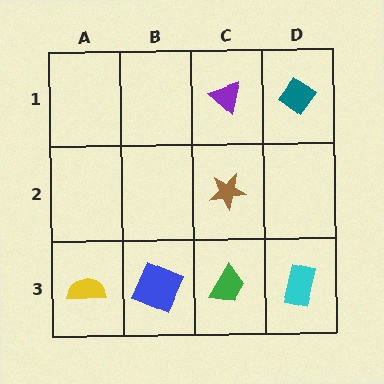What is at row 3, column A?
A yellow semicircle.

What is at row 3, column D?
A cyan rectangle.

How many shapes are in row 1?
2 shapes.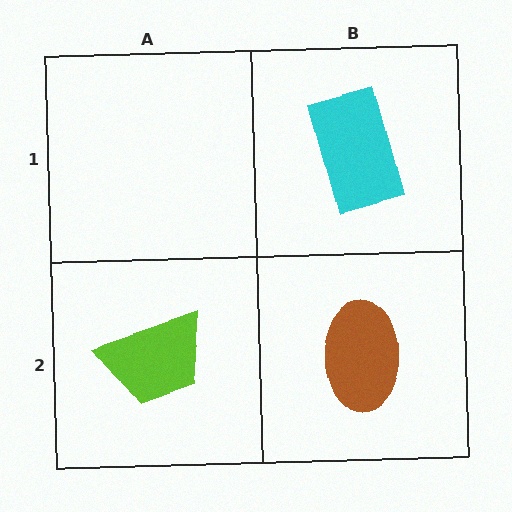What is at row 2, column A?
A lime trapezoid.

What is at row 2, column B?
A brown ellipse.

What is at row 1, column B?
A cyan rectangle.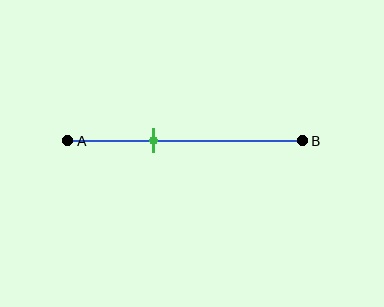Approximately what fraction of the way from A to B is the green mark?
The green mark is approximately 35% of the way from A to B.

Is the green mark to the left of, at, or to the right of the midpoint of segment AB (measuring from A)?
The green mark is to the left of the midpoint of segment AB.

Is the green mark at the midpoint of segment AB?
No, the mark is at about 35% from A, not at the 50% midpoint.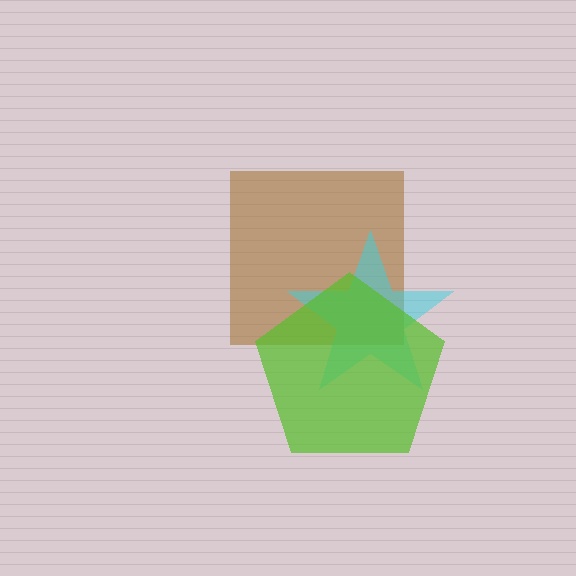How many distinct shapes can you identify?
There are 3 distinct shapes: a brown square, a cyan star, a lime pentagon.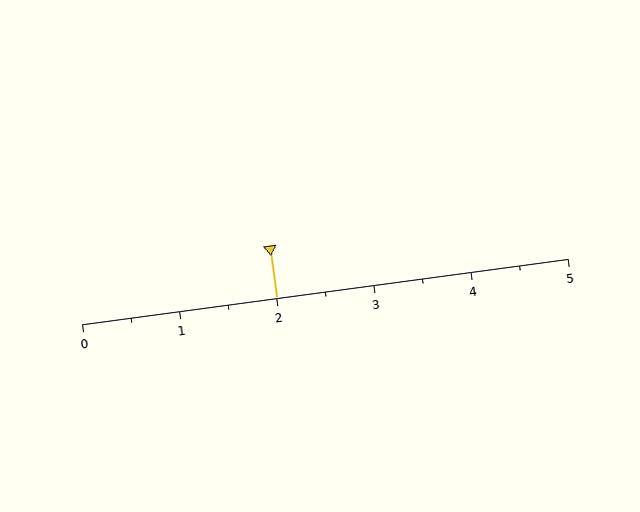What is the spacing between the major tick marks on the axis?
The major ticks are spaced 1 apart.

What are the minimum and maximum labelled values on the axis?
The axis runs from 0 to 5.